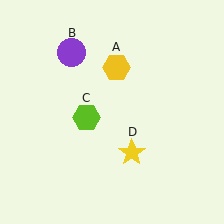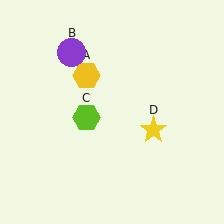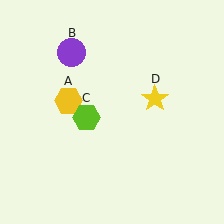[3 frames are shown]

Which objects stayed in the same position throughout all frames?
Purple circle (object B) and lime hexagon (object C) remained stationary.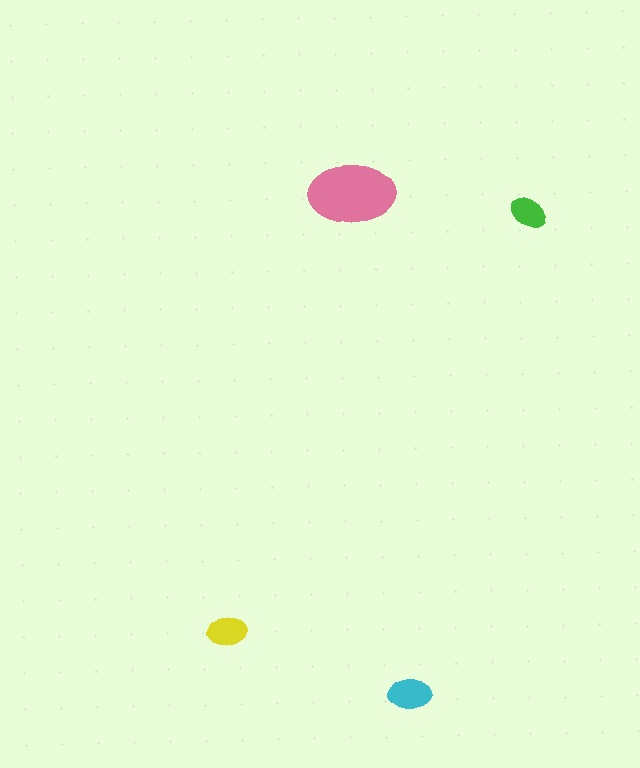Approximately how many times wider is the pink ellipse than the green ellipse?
About 2.5 times wider.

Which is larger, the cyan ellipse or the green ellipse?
The cyan one.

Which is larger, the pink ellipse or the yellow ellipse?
The pink one.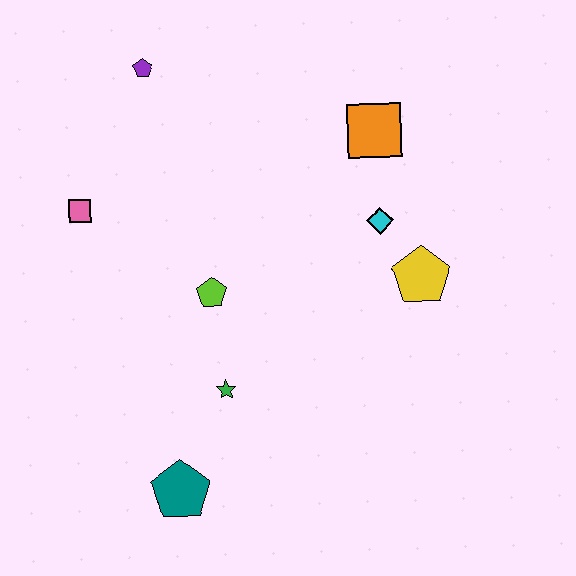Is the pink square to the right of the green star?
No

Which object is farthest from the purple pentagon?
The teal pentagon is farthest from the purple pentagon.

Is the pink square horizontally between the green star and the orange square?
No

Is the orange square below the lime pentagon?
No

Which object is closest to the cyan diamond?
The yellow pentagon is closest to the cyan diamond.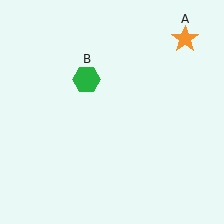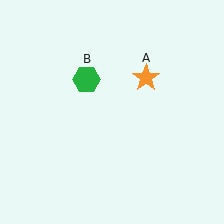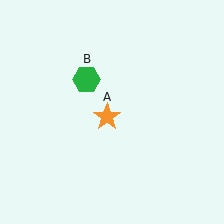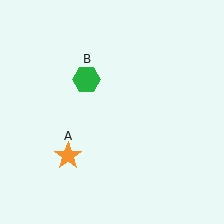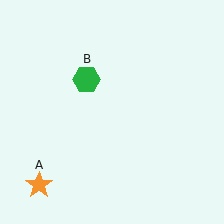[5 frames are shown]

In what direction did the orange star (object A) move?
The orange star (object A) moved down and to the left.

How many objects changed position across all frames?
1 object changed position: orange star (object A).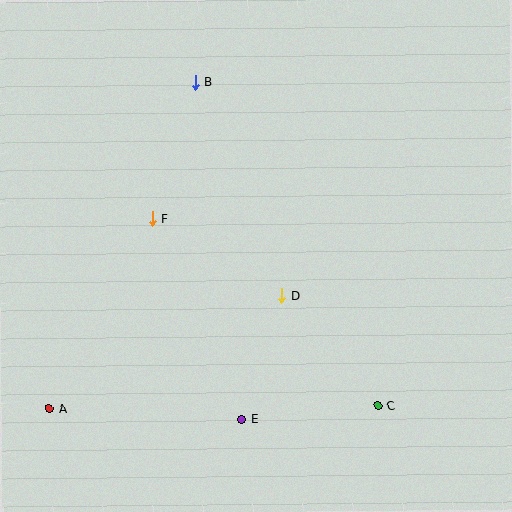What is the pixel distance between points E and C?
The distance between E and C is 137 pixels.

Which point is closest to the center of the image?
Point D at (282, 296) is closest to the center.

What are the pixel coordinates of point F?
Point F is at (152, 219).